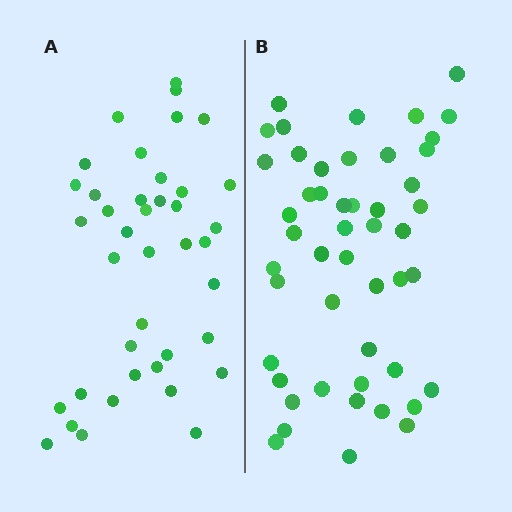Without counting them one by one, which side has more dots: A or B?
Region B (the right region) has more dots.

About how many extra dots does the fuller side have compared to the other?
Region B has roughly 8 or so more dots than region A.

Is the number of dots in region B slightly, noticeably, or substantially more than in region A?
Region B has only slightly more — the two regions are fairly close. The ratio is roughly 1.2 to 1.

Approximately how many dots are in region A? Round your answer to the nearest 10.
About 40 dots.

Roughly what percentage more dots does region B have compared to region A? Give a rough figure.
About 20% more.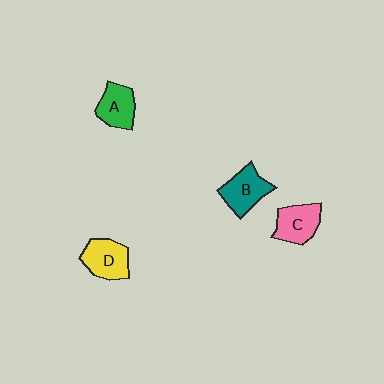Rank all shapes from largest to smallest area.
From largest to smallest: D (yellow), B (teal), C (pink), A (green).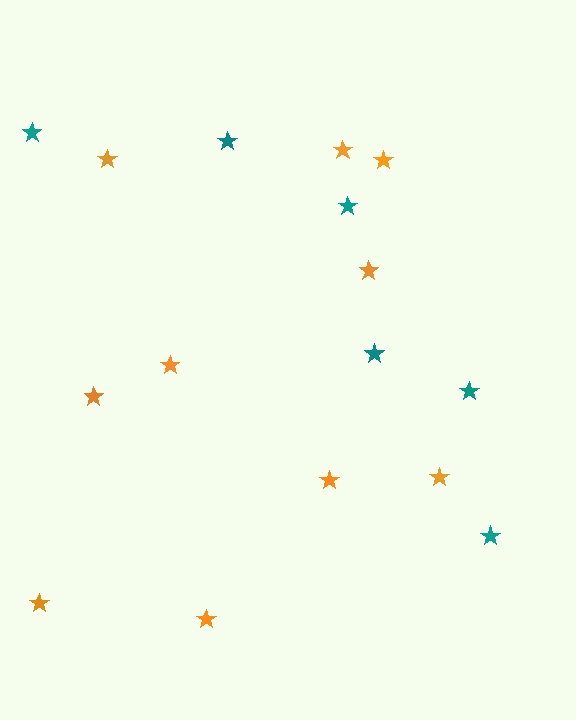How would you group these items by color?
There are 2 groups: one group of orange stars (10) and one group of teal stars (6).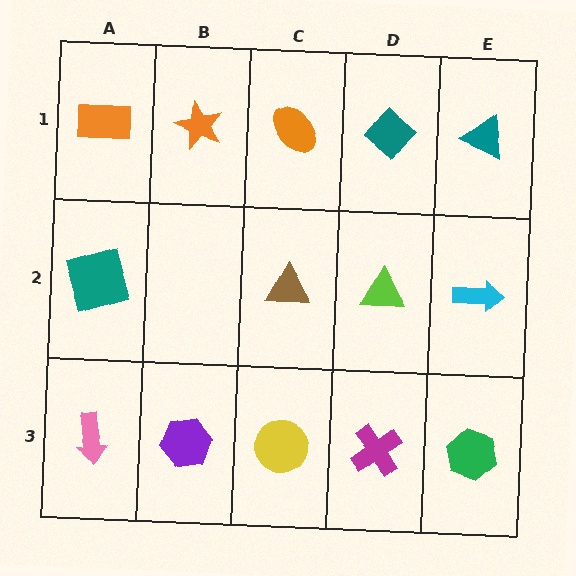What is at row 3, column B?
A purple hexagon.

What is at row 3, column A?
A pink arrow.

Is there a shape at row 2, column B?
No, that cell is empty.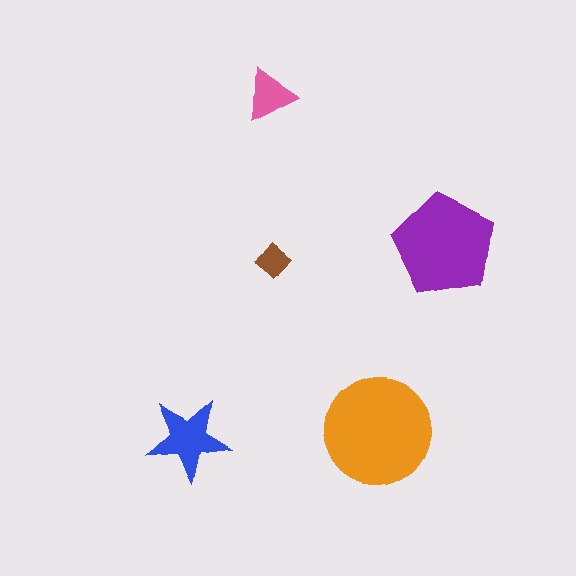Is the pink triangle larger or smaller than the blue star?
Smaller.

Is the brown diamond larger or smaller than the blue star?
Smaller.